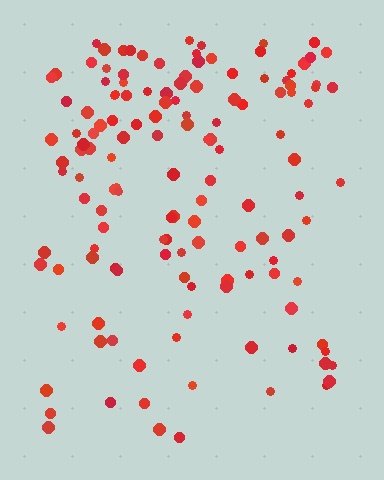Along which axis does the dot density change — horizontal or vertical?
Vertical.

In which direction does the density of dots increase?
From bottom to top, with the top side densest.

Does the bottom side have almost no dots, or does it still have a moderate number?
Still a moderate number, just noticeably fewer than the top.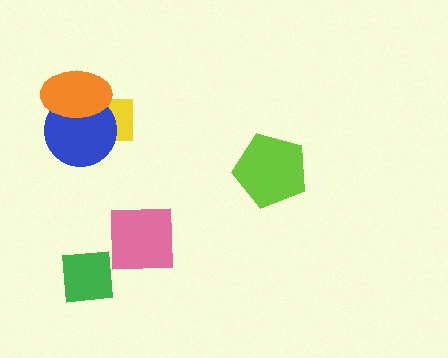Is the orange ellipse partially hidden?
No, no other shape covers it.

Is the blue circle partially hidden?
Yes, it is partially covered by another shape.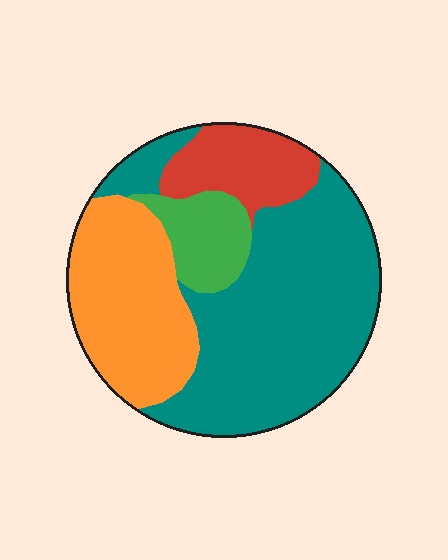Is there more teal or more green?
Teal.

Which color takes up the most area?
Teal, at roughly 50%.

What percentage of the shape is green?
Green covers 10% of the shape.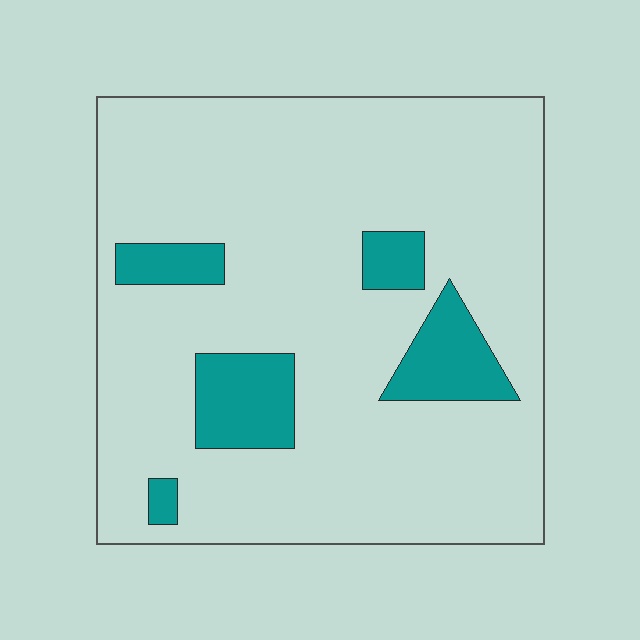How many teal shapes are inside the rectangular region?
5.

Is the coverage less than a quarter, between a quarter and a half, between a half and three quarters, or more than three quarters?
Less than a quarter.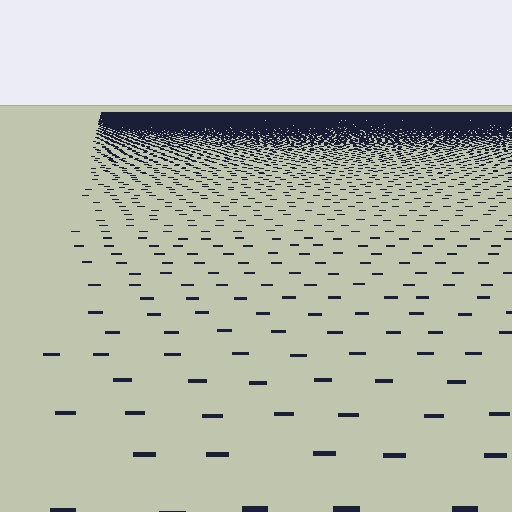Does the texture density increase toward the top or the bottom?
Density increases toward the top.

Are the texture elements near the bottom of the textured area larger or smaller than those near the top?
Larger. Near the bottom, elements are closer to the viewer and appear at a bigger on-screen size.